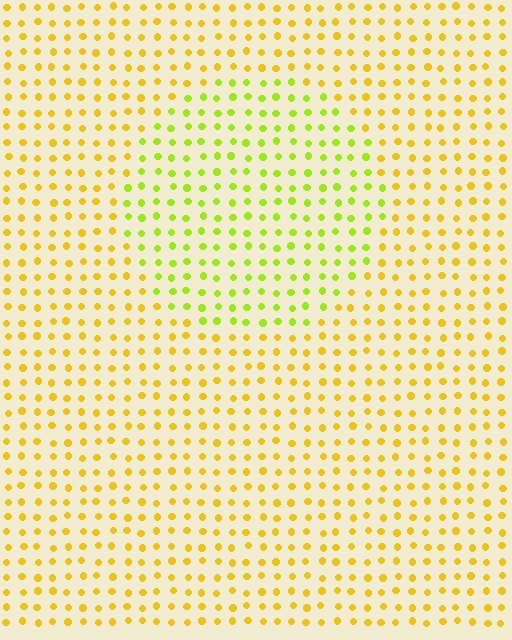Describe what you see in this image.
The image is filled with small yellow elements in a uniform arrangement. A circle-shaped region is visible where the elements are tinted to a slightly different hue, forming a subtle color boundary.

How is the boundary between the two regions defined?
The boundary is defined purely by a slight shift in hue (about 34 degrees). Spacing, size, and orientation are identical on both sides.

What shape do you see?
I see a circle.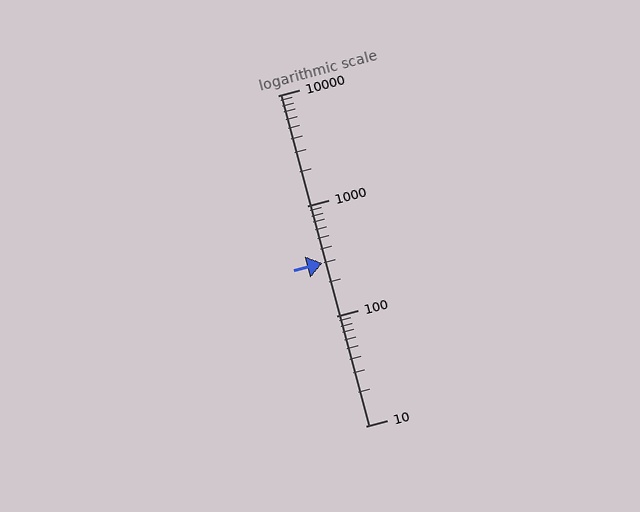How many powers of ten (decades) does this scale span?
The scale spans 3 decades, from 10 to 10000.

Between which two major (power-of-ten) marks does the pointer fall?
The pointer is between 100 and 1000.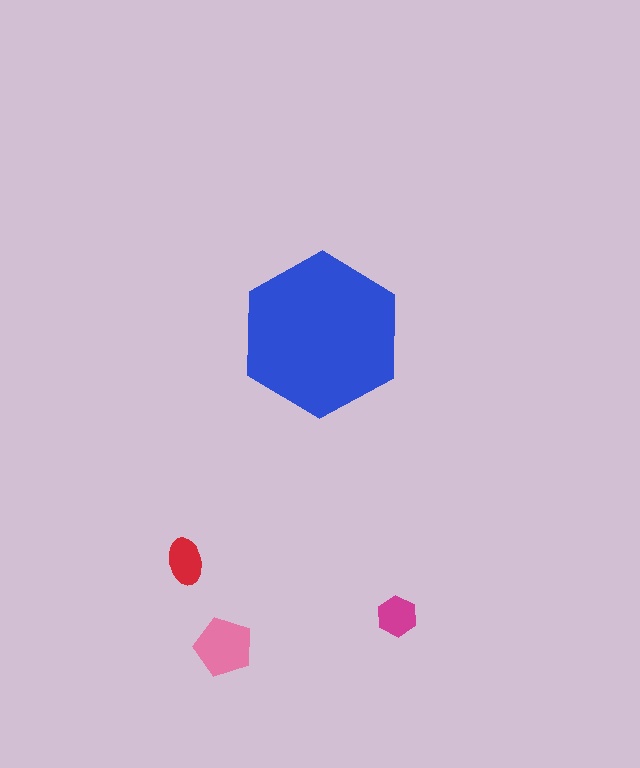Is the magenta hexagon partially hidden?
No, the magenta hexagon is fully visible.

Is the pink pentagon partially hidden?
No, the pink pentagon is fully visible.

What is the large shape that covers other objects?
A blue hexagon.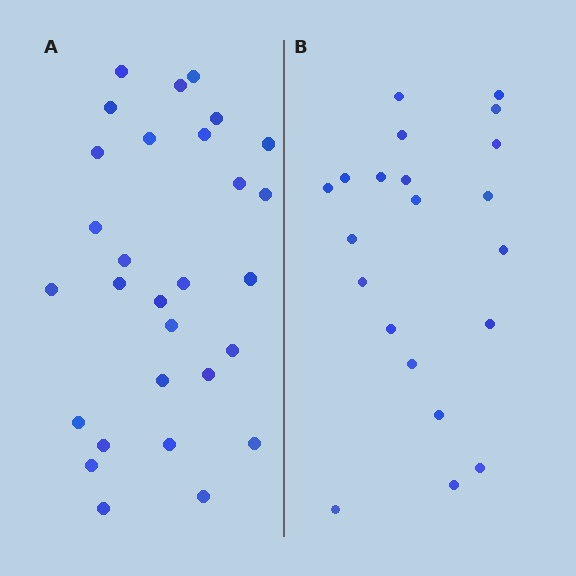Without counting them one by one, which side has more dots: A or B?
Region A (the left region) has more dots.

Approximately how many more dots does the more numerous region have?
Region A has roughly 8 or so more dots than region B.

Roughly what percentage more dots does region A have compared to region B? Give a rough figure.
About 40% more.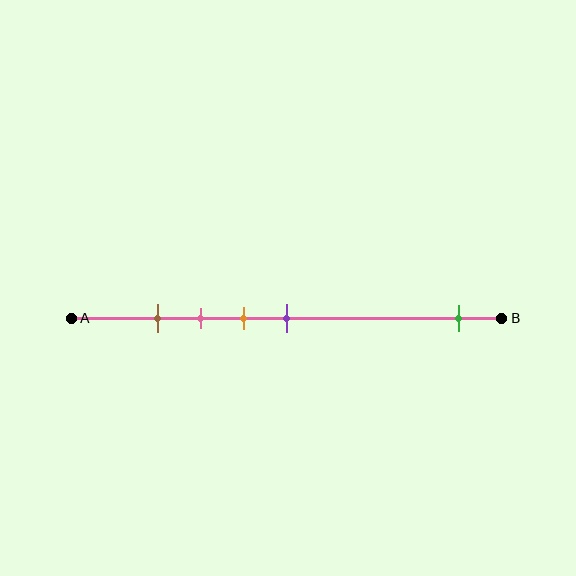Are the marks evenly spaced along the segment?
No, the marks are not evenly spaced.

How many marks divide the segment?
There are 5 marks dividing the segment.